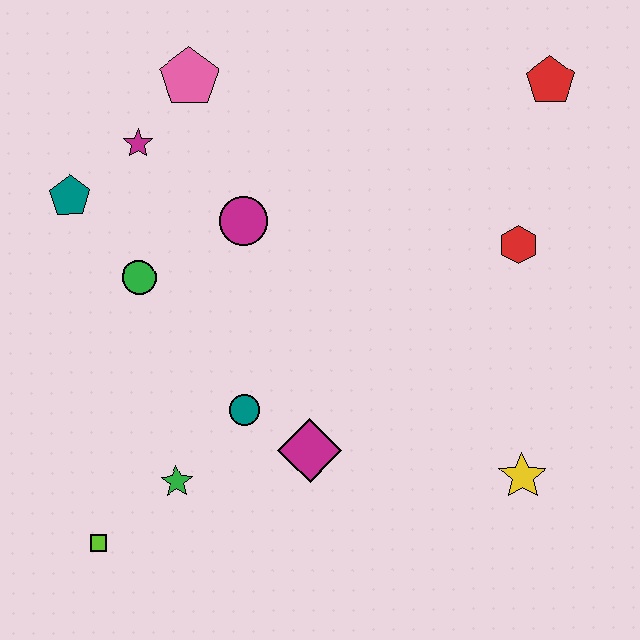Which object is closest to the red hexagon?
The red pentagon is closest to the red hexagon.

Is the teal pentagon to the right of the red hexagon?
No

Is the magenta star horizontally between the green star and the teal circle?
No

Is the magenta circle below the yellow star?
No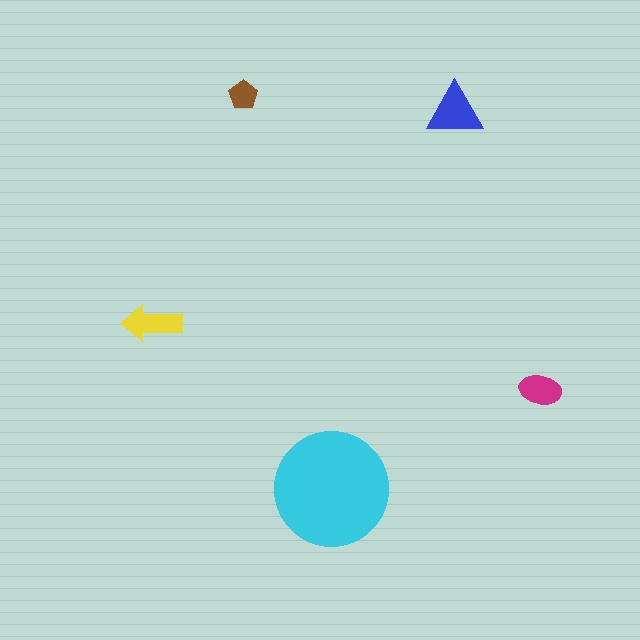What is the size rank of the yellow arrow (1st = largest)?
3rd.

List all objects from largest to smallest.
The cyan circle, the blue triangle, the yellow arrow, the magenta ellipse, the brown pentagon.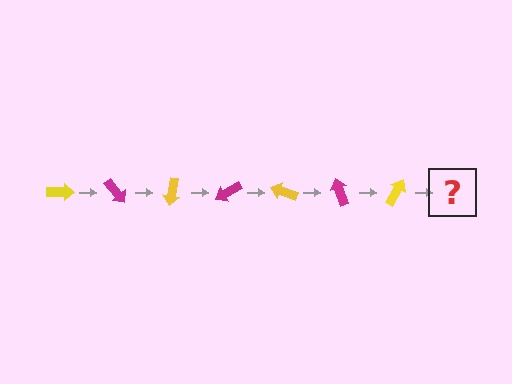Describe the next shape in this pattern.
It should be a magenta arrow, rotated 350 degrees from the start.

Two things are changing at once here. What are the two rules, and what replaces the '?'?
The two rules are that it rotates 50 degrees each step and the color cycles through yellow and magenta. The '?' should be a magenta arrow, rotated 350 degrees from the start.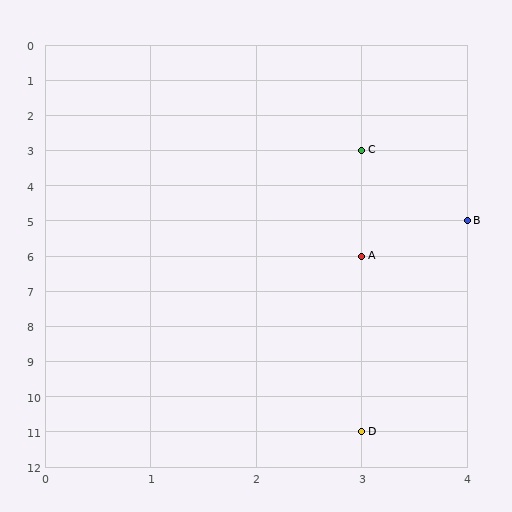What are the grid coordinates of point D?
Point D is at grid coordinates (3, 11).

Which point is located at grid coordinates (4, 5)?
Point B is at (4, 5).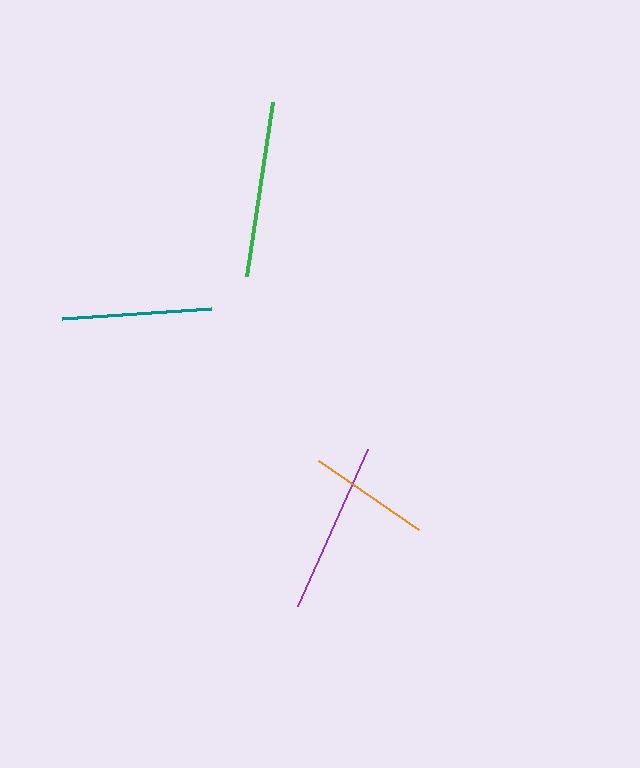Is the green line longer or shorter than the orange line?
The green line is longer than the orange line.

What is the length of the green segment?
The green segment is approximately 176 pixels long.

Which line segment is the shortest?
The orange line is the shortest at approximately 122 pixels.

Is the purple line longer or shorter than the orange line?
The purple line is longer than the orange line.